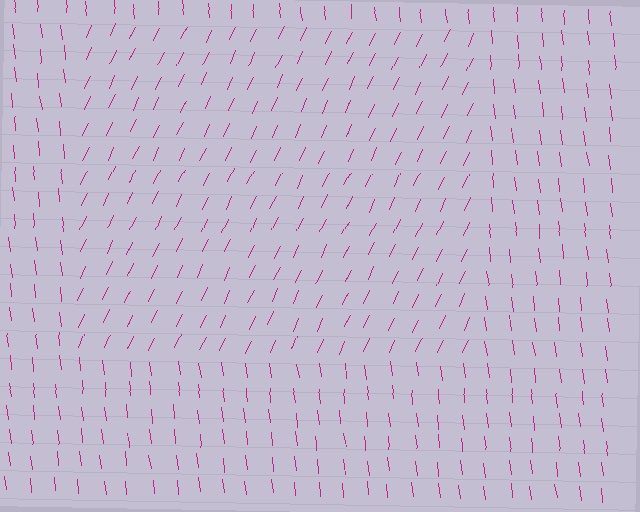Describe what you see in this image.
The image is filled with small magenta line segments. A rectangle region in the image has lines oriented differently from the surrounding lines, creating a visible texture boundary.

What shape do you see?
I see a rectangle.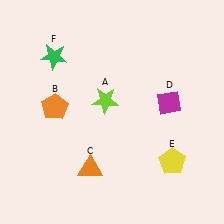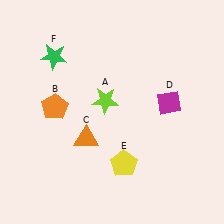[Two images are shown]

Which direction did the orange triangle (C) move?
The orange triangle (C) moved up.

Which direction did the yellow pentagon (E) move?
The yellow pentagon (E) moved left.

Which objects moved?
The objects that moved are: the orange triangle (C), the yellow pentagon (E).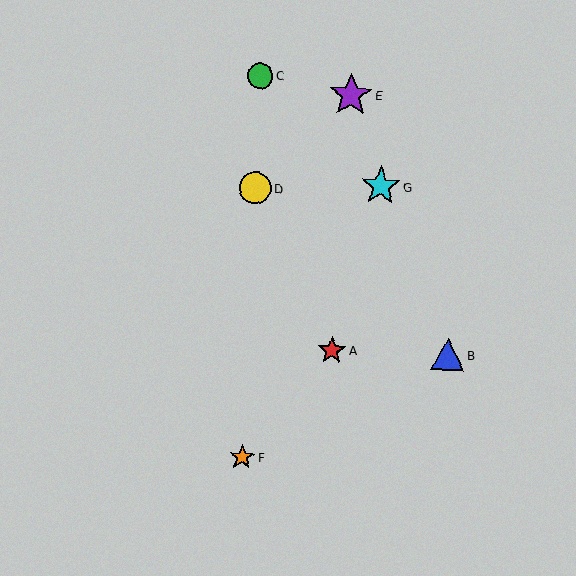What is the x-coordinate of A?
Object A is at x≈332.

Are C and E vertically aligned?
No, C is at x≈261 and E is at x≈351.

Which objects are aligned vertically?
Objects C, D, F are aligned vertically.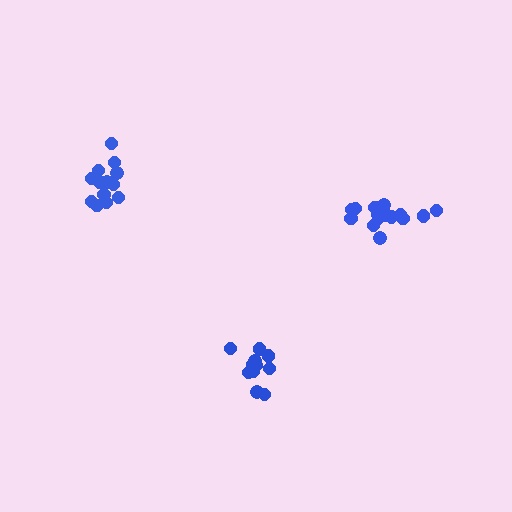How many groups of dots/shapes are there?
There are 3 groups.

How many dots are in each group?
Group 1: 13 dots, Group 2: 15 dots, Group 3: 11 dots (39 total).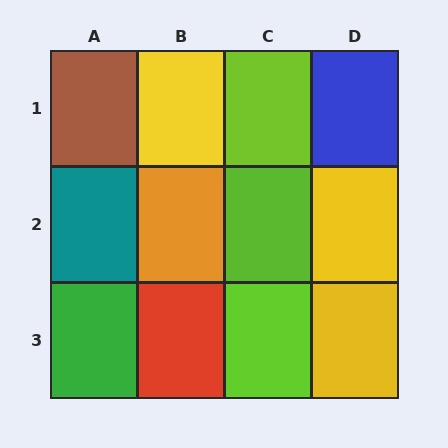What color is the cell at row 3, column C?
Lime.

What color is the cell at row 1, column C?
Lime.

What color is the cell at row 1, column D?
Blue.